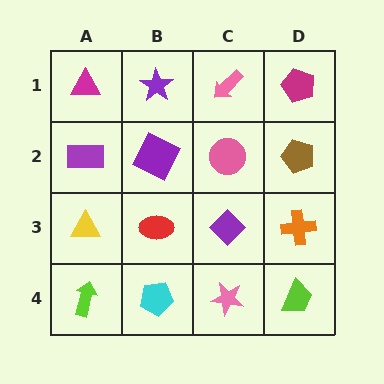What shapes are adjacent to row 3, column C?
A pink circle (row 2, column C), a pink star (row 4, column C), a red ellipse (row 3, column B), an orange cross (row 3, column D).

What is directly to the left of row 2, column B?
A purple rectangle.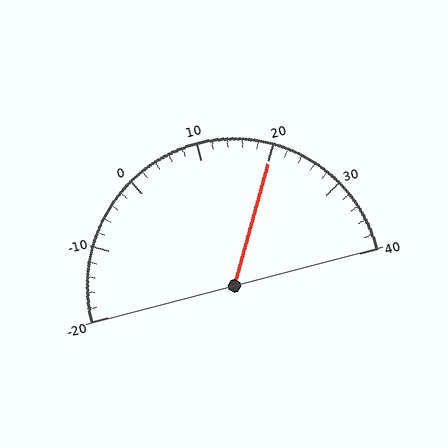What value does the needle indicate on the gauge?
The needle indicates approximately 20.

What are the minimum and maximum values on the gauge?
The gauge ranges from -20 to 40.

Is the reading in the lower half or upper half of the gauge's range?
The reading is in the upper half of the range (-20 to 40).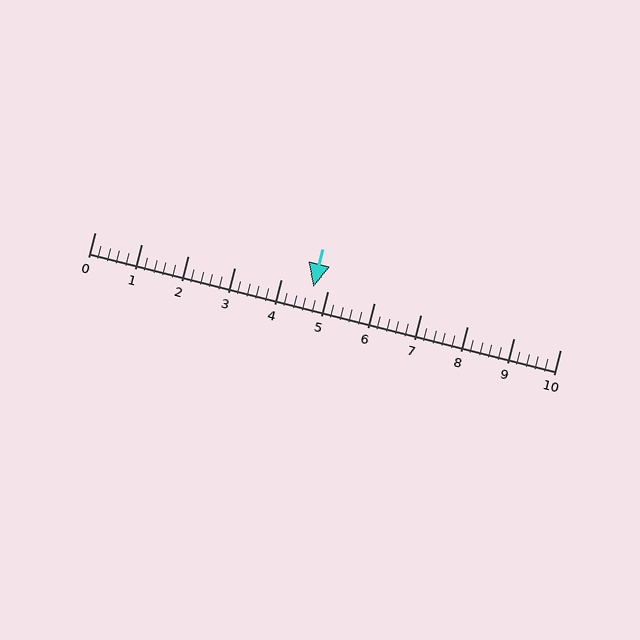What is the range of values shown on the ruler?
The ruler shows values from 0 to 10.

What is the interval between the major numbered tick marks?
The major tick marks are spaced 1 units apart.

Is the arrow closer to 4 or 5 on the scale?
The arrow is closer to 5.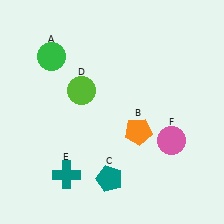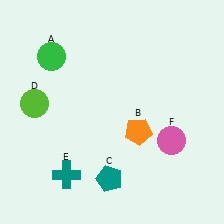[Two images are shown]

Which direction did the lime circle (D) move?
The lime circle (D) moved left.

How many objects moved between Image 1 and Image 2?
1 object moved between the two images.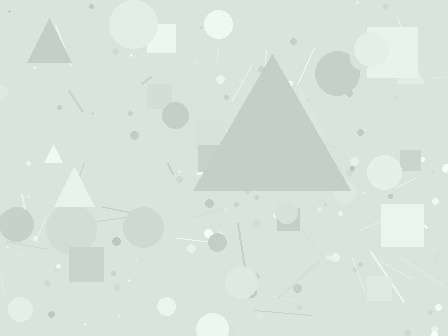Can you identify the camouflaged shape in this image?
The camouflaged shape is a triangle.